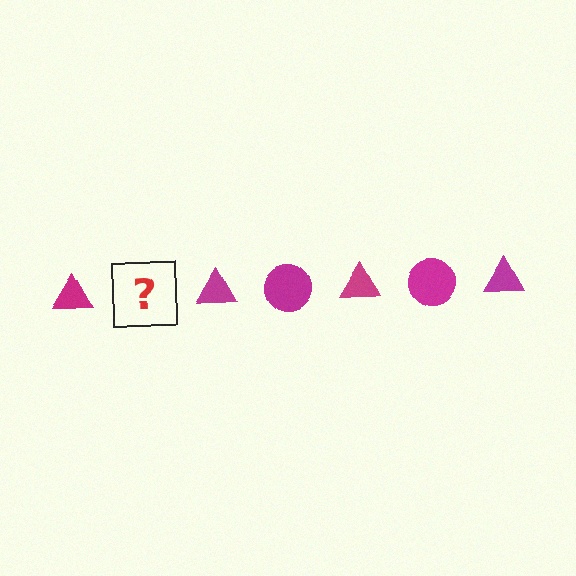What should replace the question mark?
The question mark should be replaced with a magenta circle.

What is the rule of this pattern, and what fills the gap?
The rule is that the pattern cycles through triangle, circle shapes in magenta. The gap should be filled with a magenta circle.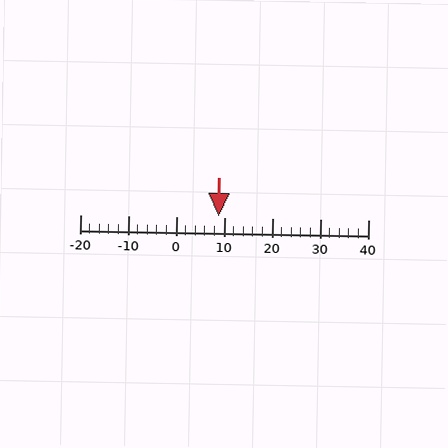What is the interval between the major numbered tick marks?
The major tick marks are spaced 10 units apart.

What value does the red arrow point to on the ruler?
The red arrow points to approximately 9.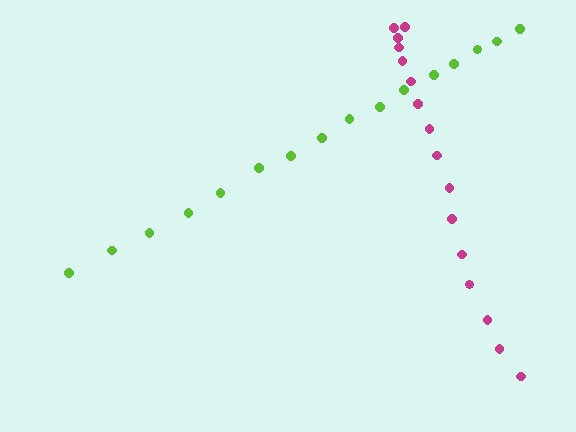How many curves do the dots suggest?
There are 2 distinct paths.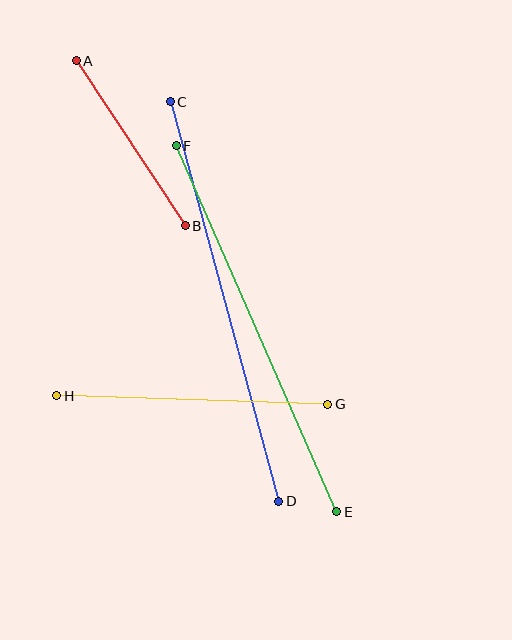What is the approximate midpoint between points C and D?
The midpoint is at approximately (225, 302) pixels.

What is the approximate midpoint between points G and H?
The midpoint is at approximately (192, 400) pixels.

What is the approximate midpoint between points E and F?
The midpoint is at approximately (257, 329) pixels.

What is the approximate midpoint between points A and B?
The midpoint is at approximately (131, 143) pixels.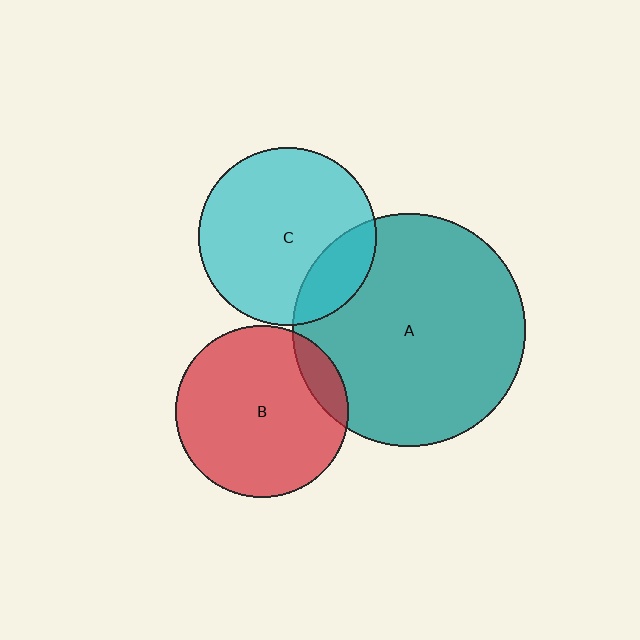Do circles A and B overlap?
Yes.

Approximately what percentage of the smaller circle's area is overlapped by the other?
Approximately 10%.